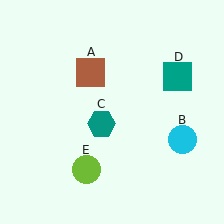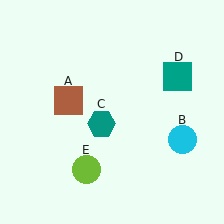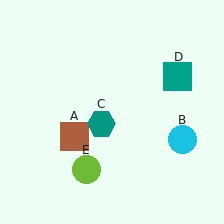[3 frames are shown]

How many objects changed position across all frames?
1 object changed position: brown square (object A).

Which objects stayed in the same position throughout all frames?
Cyan circle (object B) and teal hexagon (object C) and teal square (object D) and lime circle (object E) remained stationary.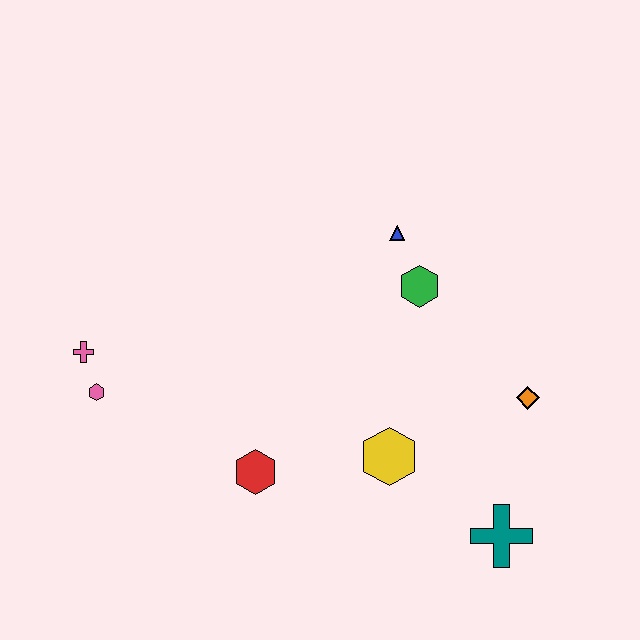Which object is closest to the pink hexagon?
The pink cross is closest to the pink hexagon.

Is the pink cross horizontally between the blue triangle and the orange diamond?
No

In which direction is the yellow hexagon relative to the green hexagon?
The yellow hexagon is below the green hexagon.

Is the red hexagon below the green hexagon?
Yes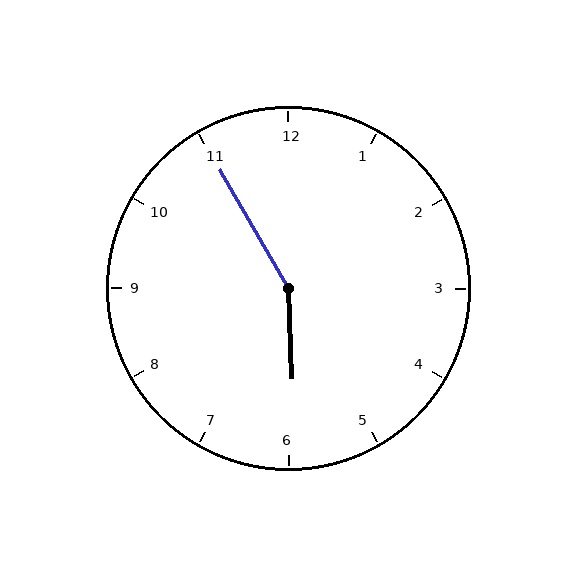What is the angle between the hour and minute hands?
Approximately 152 degrees.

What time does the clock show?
5:55.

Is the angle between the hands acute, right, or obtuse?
It is obtuse.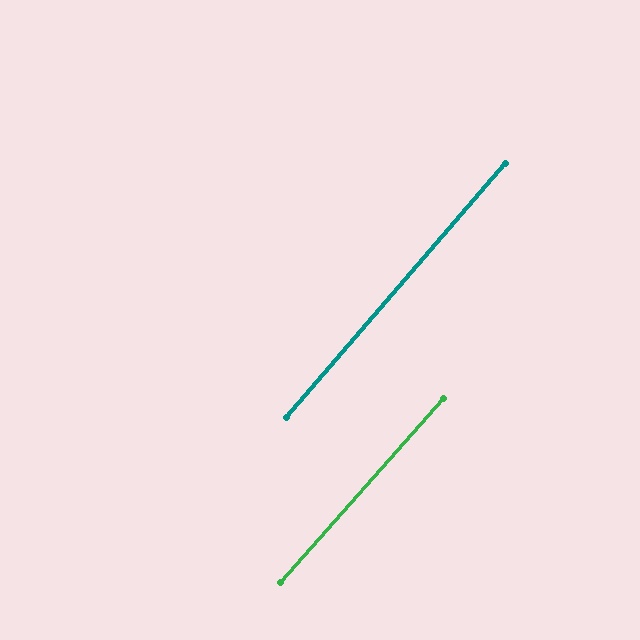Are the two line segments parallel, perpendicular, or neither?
Parallel — their directions differ by only 0.9°.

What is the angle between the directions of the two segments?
Approximately 1 degree.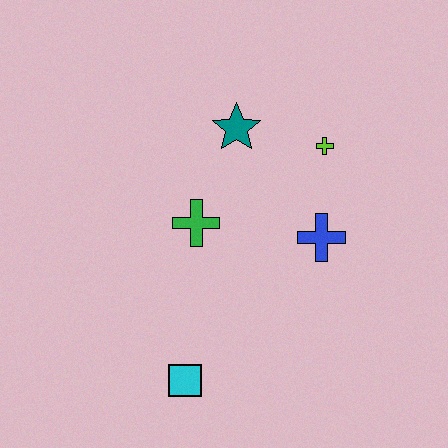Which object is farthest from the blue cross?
The cyan square is farthest from the blue cross.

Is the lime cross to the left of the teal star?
No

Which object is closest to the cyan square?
The green cross is closest to the cyan square.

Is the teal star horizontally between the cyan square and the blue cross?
Yes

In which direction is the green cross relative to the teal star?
The green cross is below the teal star.